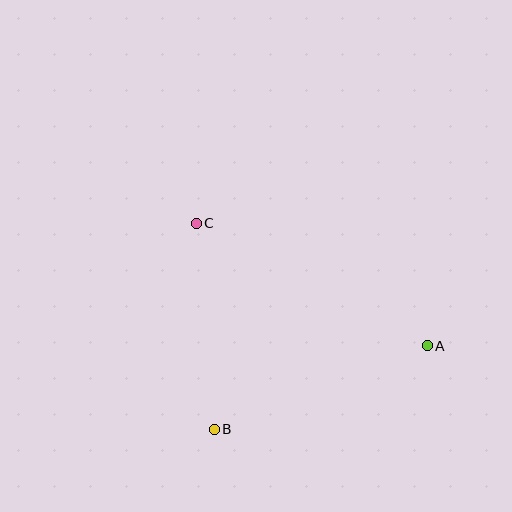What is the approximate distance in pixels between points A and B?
The distance between A and B is approximately 229 pixels.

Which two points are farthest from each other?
Points A and C are farthest from each other.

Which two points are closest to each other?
Points B and C are closest to each other.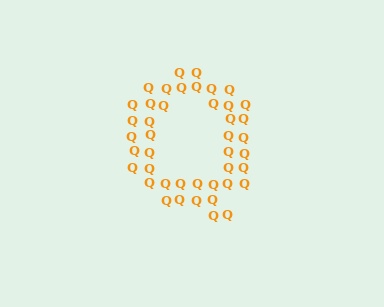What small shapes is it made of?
It is made of small letter Q's.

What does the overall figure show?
The overall figure shows the letter Q.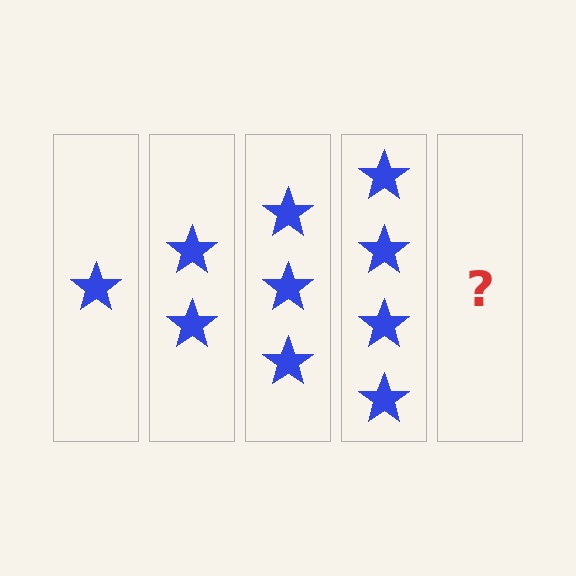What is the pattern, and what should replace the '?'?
The pattern is that each step adds one more star. The '?' should be 5 stars.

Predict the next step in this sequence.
The next step is 5 stars.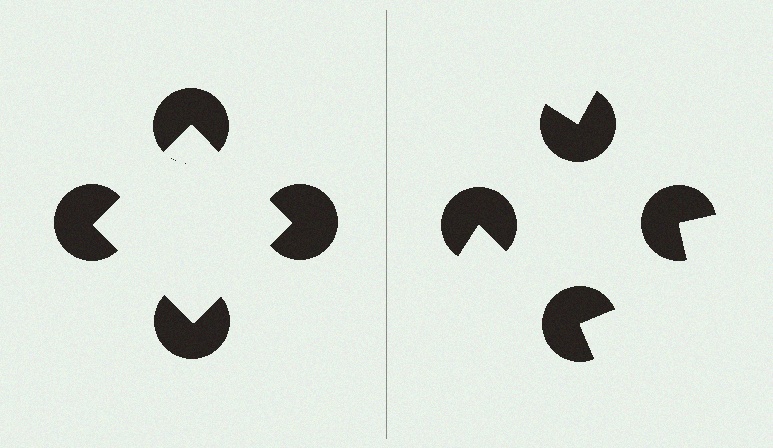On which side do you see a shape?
An illusory square appears on the left side. On the right side the wedge cuts are rotated, so no coherent shape forms.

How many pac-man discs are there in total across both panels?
8 — 4 on each side.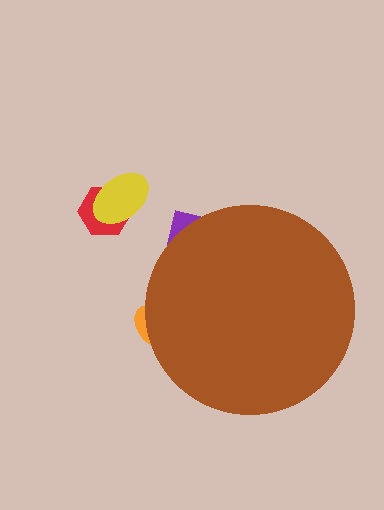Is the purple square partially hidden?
Yes, the purple square is partially hidden behind the brown circle.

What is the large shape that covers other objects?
A brown circle.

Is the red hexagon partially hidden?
No, the red hexagon is fully visible.